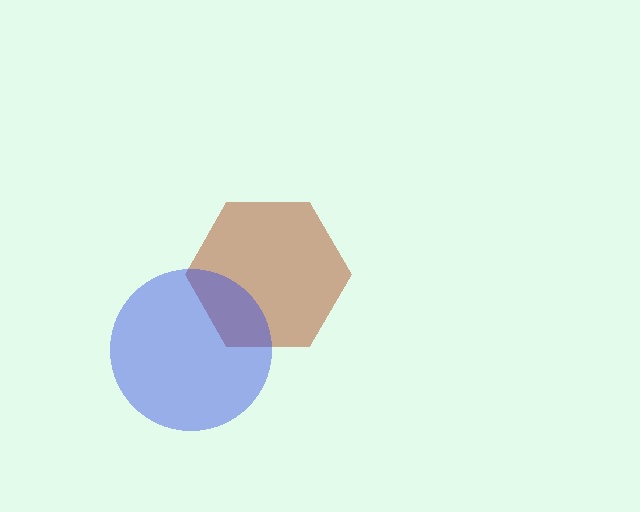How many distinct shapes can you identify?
There are 2 distinct shapes: a brown hexagon, a blue circle.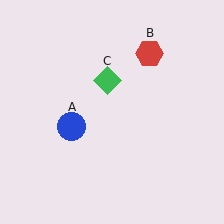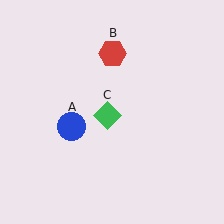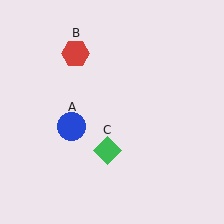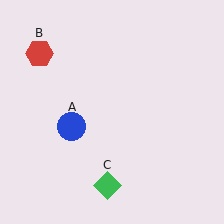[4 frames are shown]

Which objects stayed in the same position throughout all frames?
Blue circle (object A) remained stationary.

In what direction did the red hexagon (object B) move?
The red hexagon (object B) moved left.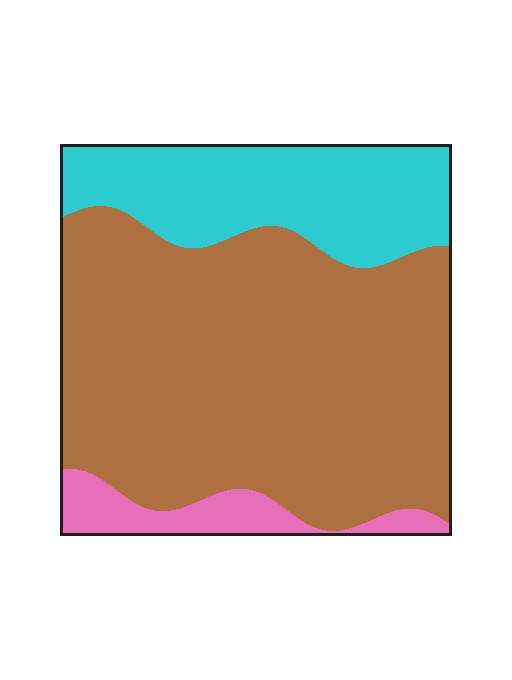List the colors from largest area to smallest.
From largest to smallest: brown, cyan, pink.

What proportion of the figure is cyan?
Cyan covers roughly 25% of the figure.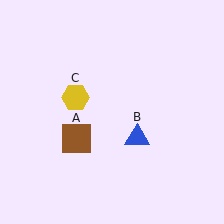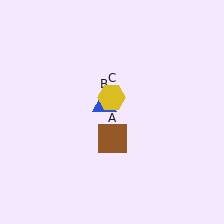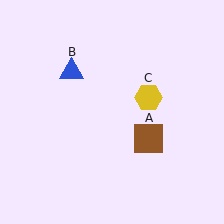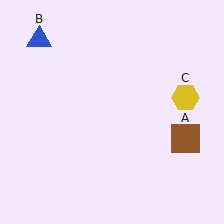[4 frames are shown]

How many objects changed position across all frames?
3 objects changed position: brown square (object A), blue triangle (object B), yellow hexagon (object C).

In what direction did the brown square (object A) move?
The brown square (object A) moved right.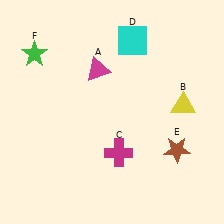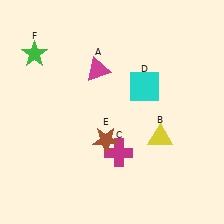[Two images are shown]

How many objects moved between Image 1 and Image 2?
3 objects moved between the two images.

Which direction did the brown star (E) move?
The brown star (E) moved left.